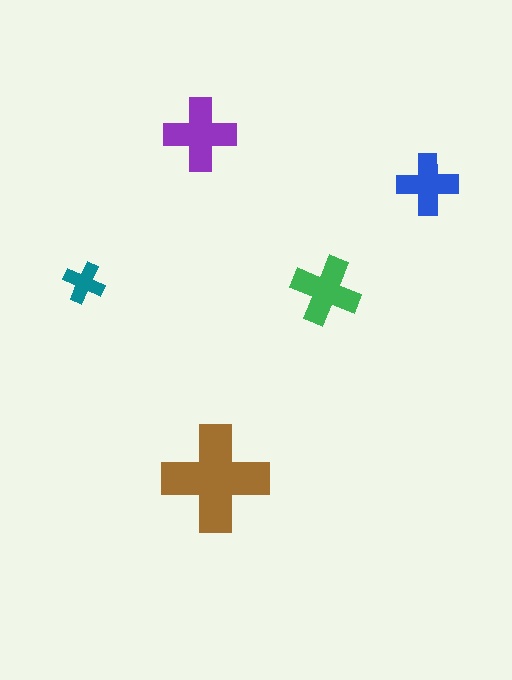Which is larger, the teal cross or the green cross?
The green one.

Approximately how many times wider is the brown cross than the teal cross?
About 2.5 times wider.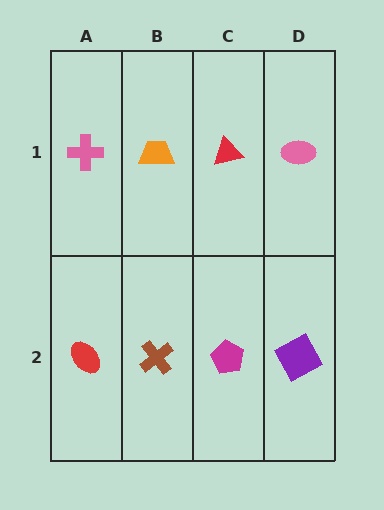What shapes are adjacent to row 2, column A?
A pink cross (row 1, column A), a brown cross (row 2, column B).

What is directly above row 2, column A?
A pink cross.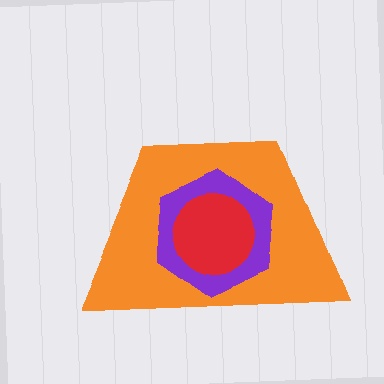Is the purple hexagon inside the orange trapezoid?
Yes.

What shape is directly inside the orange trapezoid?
The purple hexagon.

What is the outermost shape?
The orange trapezoid.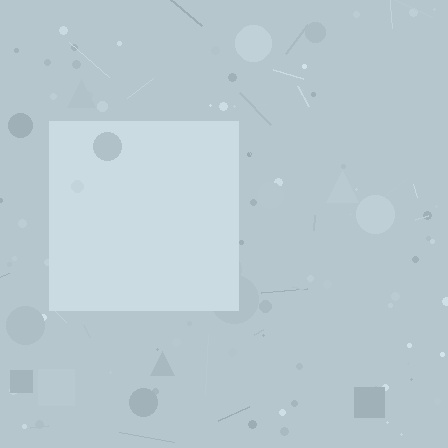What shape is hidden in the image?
A square is hidden in the image.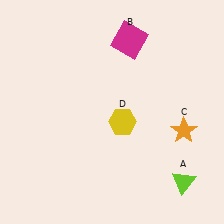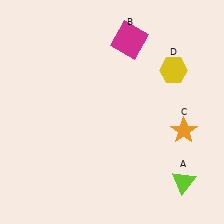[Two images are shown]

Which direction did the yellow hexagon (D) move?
The yellow hexagon (D) moved up.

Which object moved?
The yellow hexagon (D) moved up.